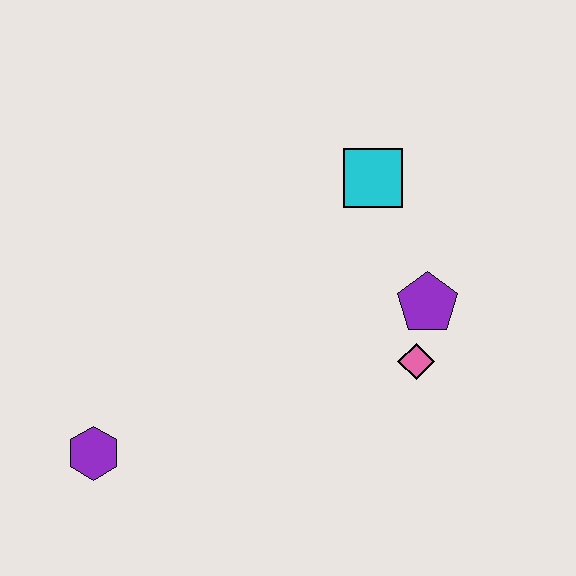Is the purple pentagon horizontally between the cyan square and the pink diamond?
No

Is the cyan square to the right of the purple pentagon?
No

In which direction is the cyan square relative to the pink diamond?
The cyan square is above the pink diamond.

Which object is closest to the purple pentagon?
The pink diamond is closest to the purple pentagon.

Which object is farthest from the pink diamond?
The purple hexagon is farthest from the pink diamond.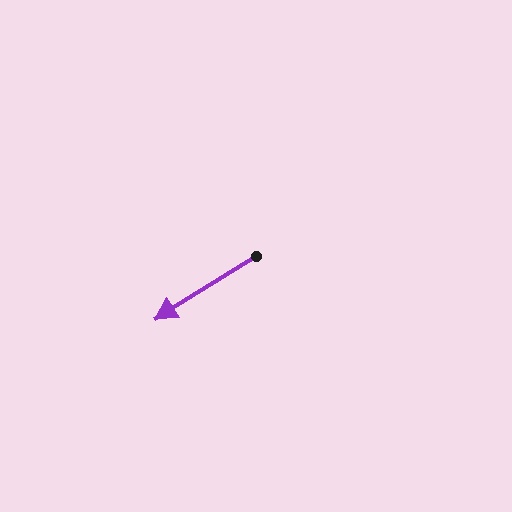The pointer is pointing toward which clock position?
Roughly 8 o'clock.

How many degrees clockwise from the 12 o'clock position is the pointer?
Approximately 238 degrees.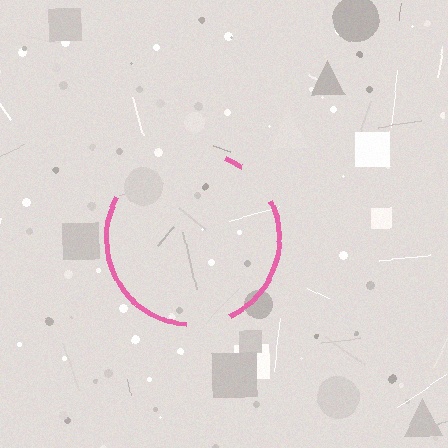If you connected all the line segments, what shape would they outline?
They would outline a circle.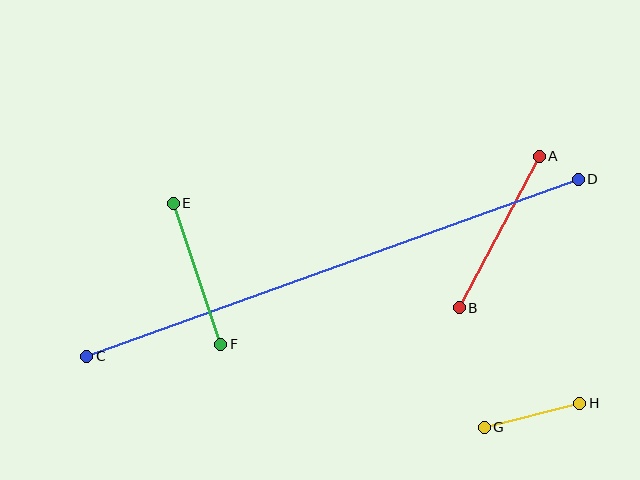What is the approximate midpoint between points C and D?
The midpoint is at approximately (333, 268) pixels.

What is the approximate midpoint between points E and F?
The midpoint is at approximately (197, 274) pixels.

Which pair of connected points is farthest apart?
Points C and D are farthest apart.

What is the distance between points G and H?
The distance is approximately 98 pixels.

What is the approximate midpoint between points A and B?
The midpoint is at approximately (499, 232) pixels.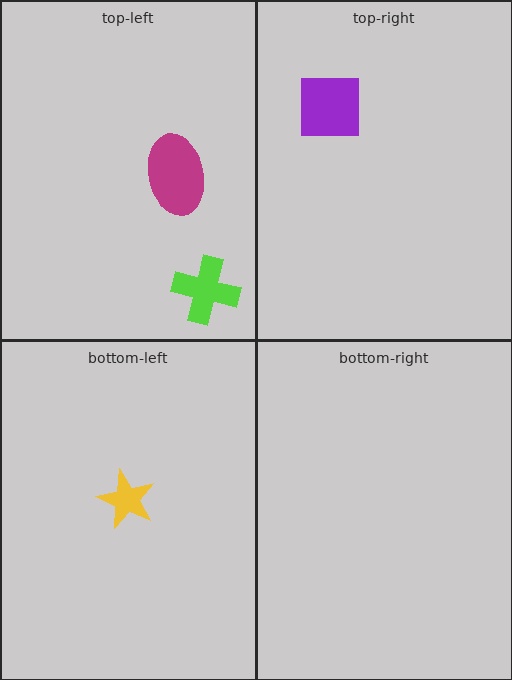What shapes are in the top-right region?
The purple square.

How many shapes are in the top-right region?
1.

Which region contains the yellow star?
The bottom-left region.